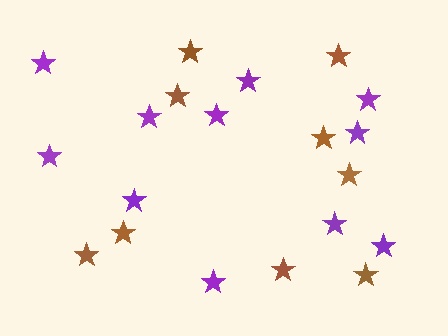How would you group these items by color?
There are 2 groups: one group of brown stars (9) and one group of purple stars (11).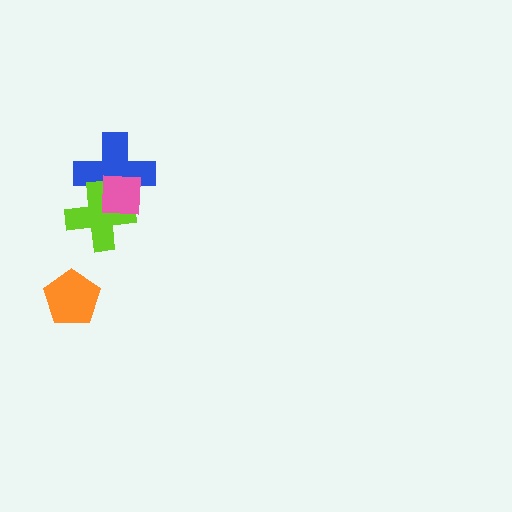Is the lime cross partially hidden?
Yes, it is partially covered by another shape.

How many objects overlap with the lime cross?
2 objects overlap with the lime cross.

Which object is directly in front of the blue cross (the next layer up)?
The lime cross is directly in front of the blue cross.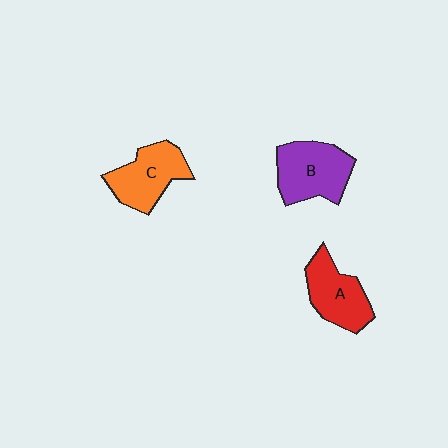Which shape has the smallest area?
Shape A (red).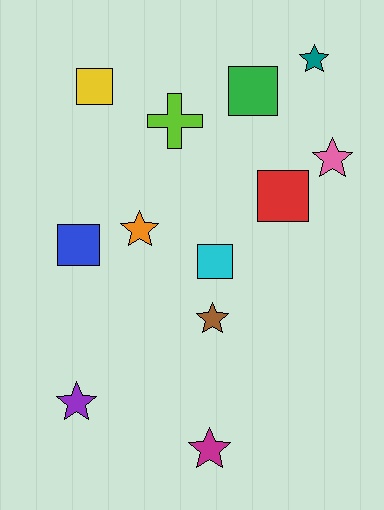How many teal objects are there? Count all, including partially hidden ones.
There is 1 teal object.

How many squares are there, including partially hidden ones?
There are 5 squares.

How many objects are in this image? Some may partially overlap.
There are 12 objects.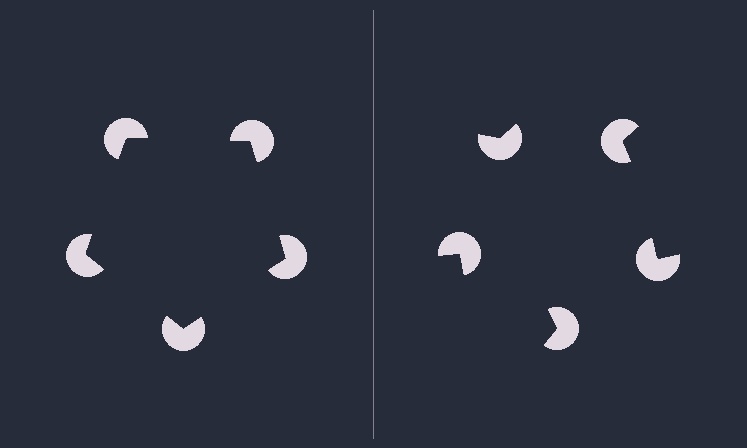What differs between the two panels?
The pac-man discs are positioned identically on both sides; only the wedge orientations differ. On the left they align to a pentagon; on the right they are misaligned.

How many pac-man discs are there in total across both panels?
10 — 5 on each side.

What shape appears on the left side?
An illusory pentagon.